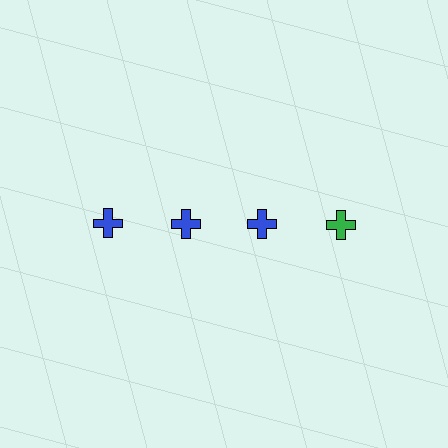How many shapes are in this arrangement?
There are 4 shapes arranged in a grid pattern.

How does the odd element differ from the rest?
It has a different color: green instead of blue.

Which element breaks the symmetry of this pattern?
The green cross in the top row, second from right column breaks the symmetry. All other shapes are blue crosses.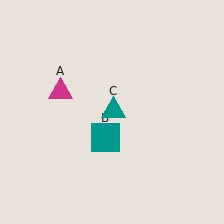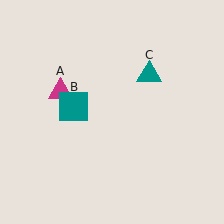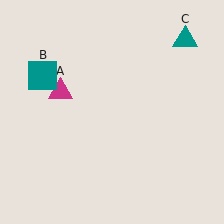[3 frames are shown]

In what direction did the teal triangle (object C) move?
The teal triangle (object C) moved up and to the right.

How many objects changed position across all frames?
2 objects changed position: teal square (object B), teal triangle (object C).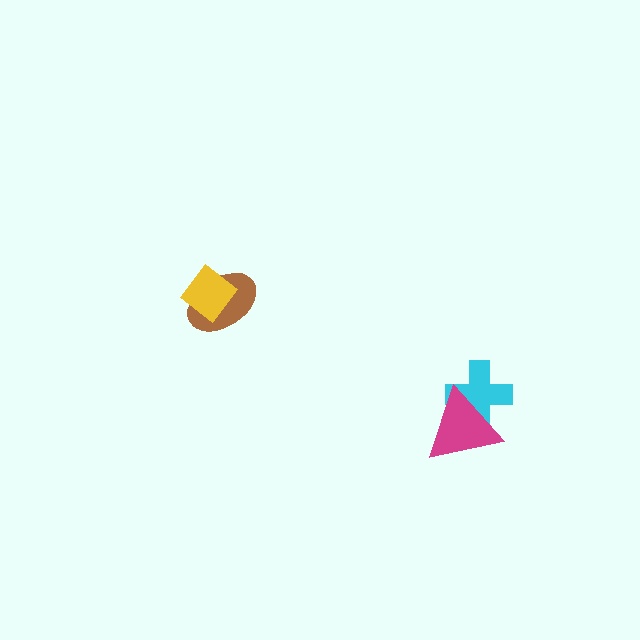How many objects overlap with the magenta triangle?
1 object overlaps with the magenta triangle.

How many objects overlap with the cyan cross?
1 object overlaps with the cyan cross.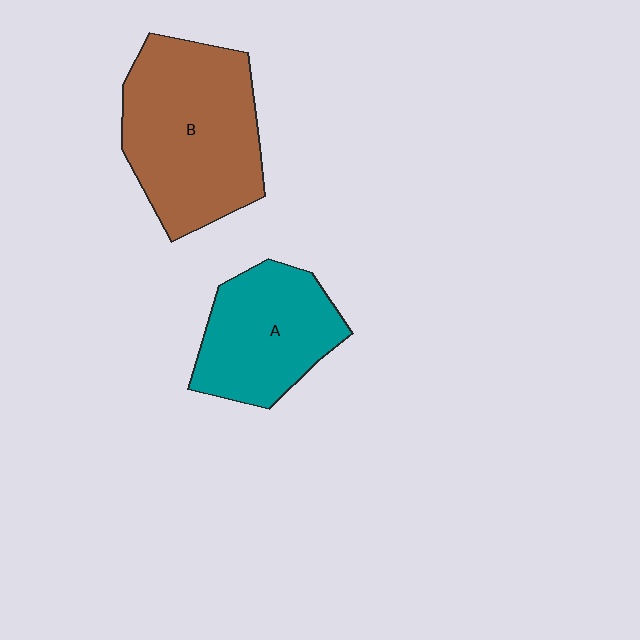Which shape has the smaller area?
Shape A (teal).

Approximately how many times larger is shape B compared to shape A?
Approximately 1.4 times.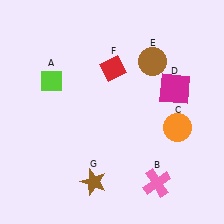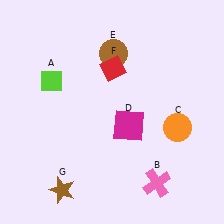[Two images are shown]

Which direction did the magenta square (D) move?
The magenta square (D) moved left.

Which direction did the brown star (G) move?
The brown star (G) moved left.